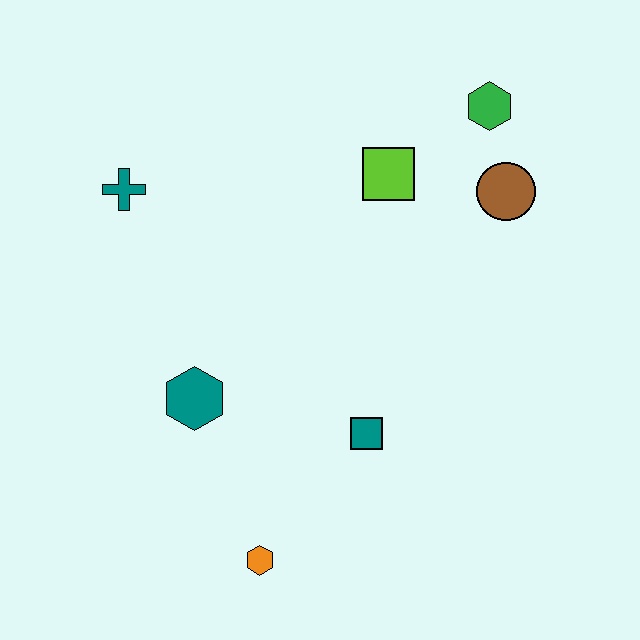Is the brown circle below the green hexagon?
Yes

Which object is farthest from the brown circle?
The orange hexagon is farthest from the brown circle.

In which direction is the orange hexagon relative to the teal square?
The orange hexagon is below the teal square.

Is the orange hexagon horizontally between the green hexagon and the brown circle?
No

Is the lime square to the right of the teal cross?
Yes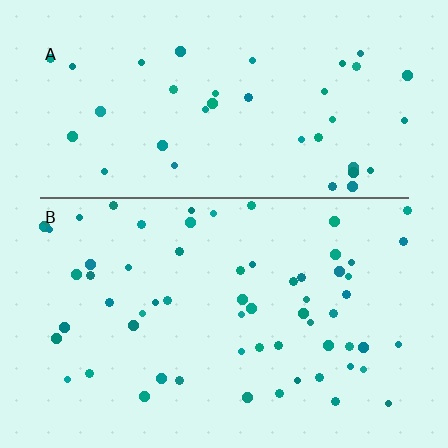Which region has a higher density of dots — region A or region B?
B (the bottom).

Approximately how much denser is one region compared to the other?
Approximately 1.6× — region B over region A.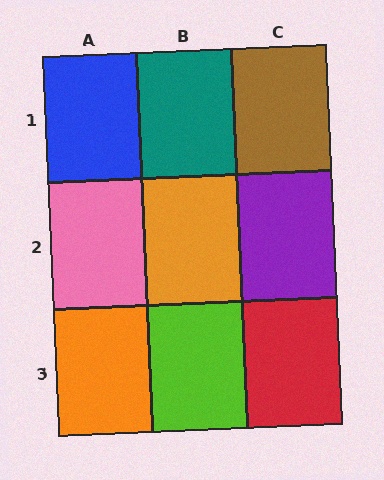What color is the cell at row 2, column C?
Purple.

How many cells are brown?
1 cell is brown.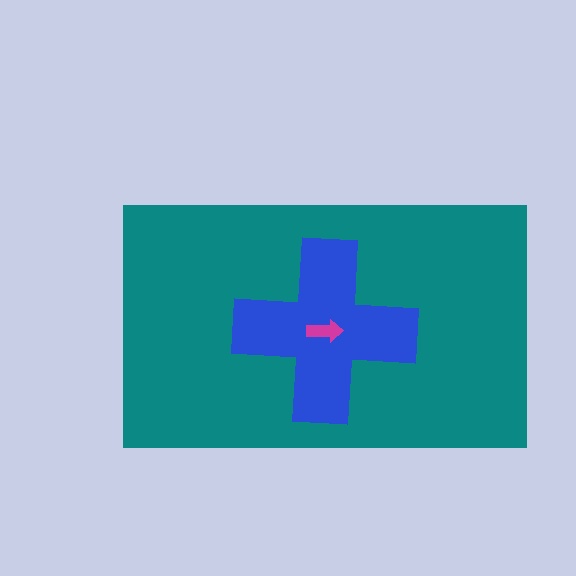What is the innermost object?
The magenta arrow.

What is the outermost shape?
The teal rectangle.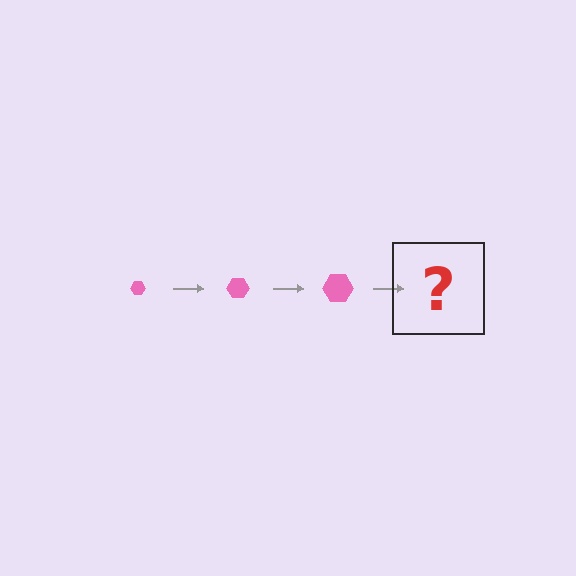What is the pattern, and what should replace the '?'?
The pattern is that the hexagon gets progressively larger each step. The '?' should be a pink hexagon, larger than the previous one.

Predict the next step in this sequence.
The next step is a pink hexagon, larger than the previous one.